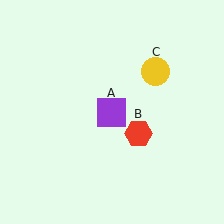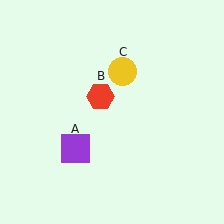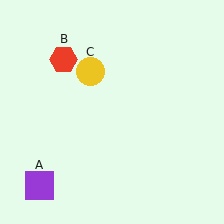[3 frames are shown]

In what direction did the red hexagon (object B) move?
The red hexagon (object B) moved up and to the left.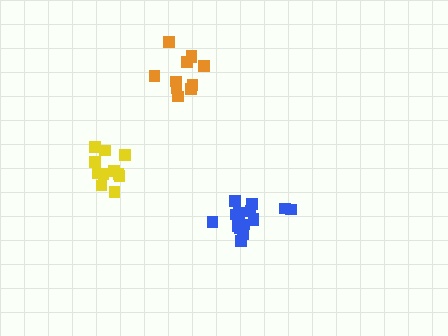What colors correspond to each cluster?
The clusters are colored: orange, blue, yellow.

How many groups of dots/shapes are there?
There are 3 groups.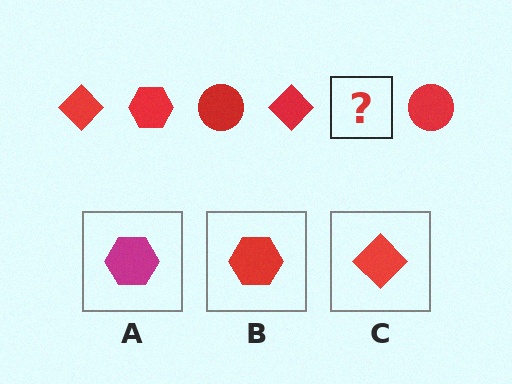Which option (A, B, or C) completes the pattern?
B.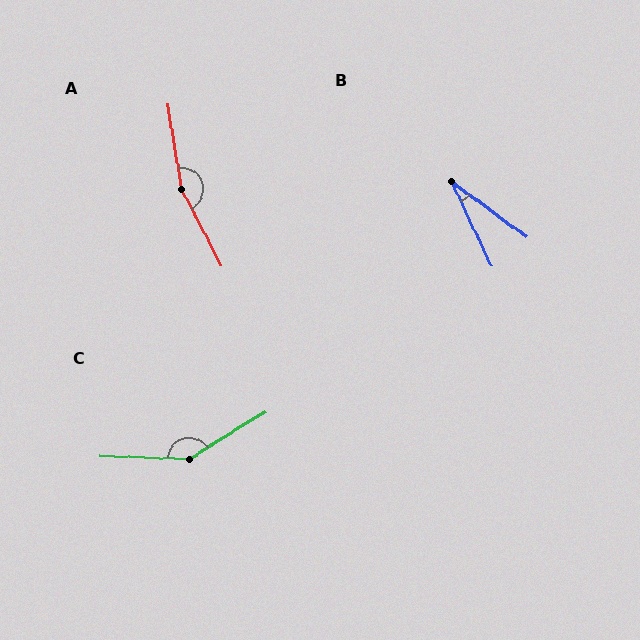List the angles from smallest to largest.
B (28°), C (146°), A (162°).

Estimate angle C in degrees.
Approximately 146 degrees.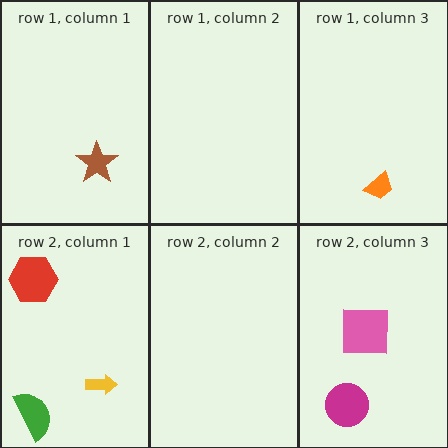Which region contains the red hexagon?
The row 2, column 1 region.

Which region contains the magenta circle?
The row 2, column 3 region.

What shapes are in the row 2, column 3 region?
The magenta circle, the pink square.